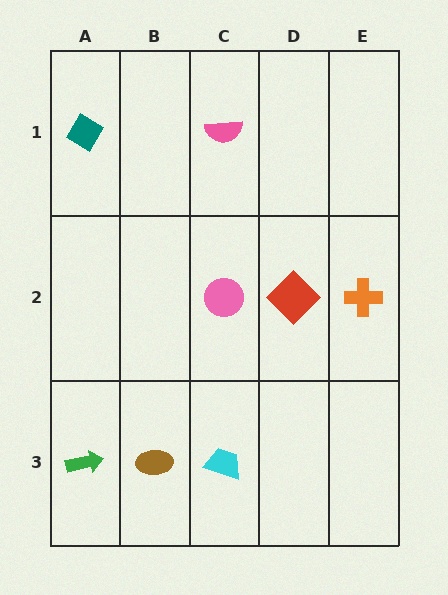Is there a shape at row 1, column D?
No, that cell is empty.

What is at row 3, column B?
A brown ellipse.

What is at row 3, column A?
A green arrow.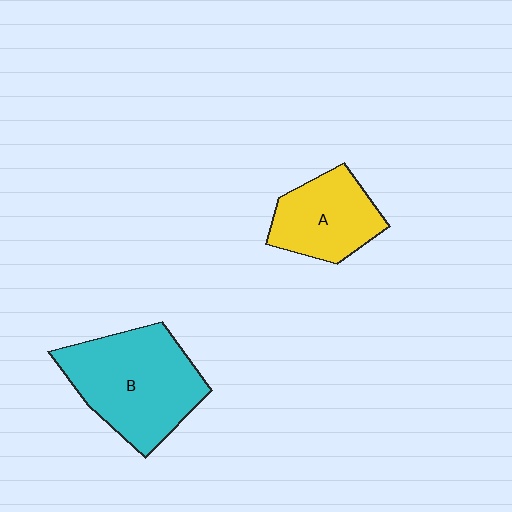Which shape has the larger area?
Shape B (cyan).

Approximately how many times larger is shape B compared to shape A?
Approximately 1.6 times.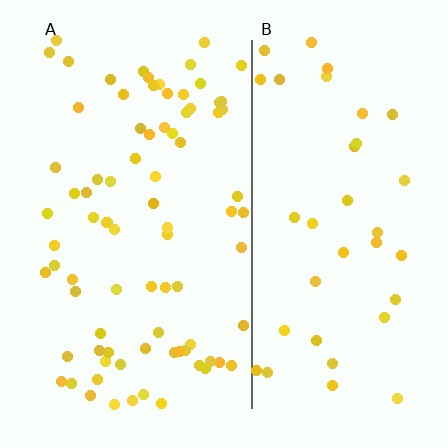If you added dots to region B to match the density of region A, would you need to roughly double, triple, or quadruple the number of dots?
Approximately double.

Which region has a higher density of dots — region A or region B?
A (the left).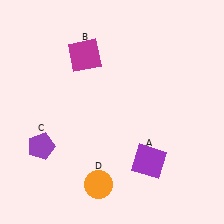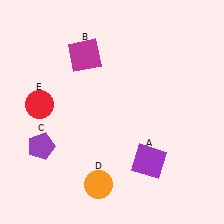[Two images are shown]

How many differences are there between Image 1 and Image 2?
There is 1 difference between the two images.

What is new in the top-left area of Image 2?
A red circle (E) was added in the top-left area of Image 2.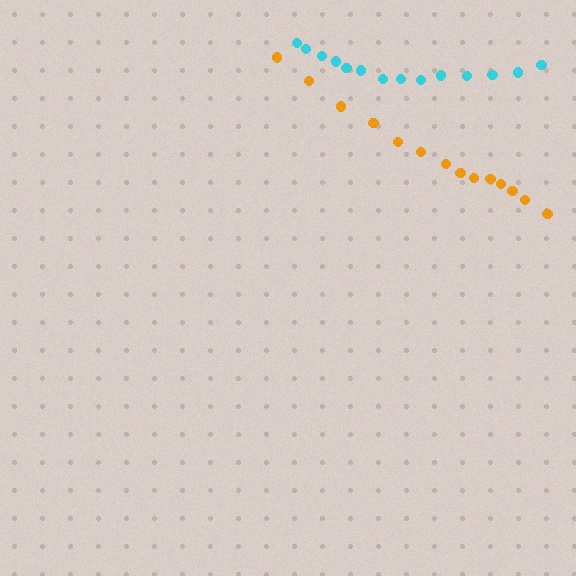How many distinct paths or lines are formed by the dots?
There are 2 distinct paths.